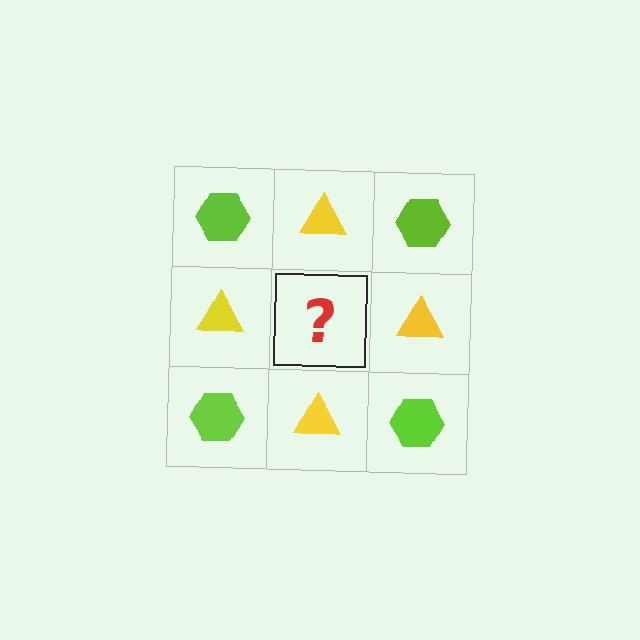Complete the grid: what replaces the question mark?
The question mark should be replaced with a lime hexagon.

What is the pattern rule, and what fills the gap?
The rule is that it alternates lime hexagon and yellow triangle in a checkerboard pattern. The gap should be filled with a lime hexagon.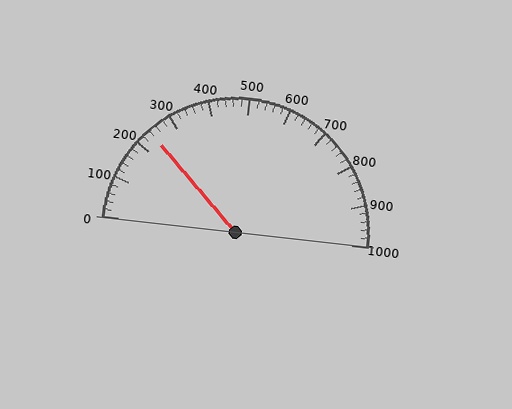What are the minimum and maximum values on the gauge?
The gauge ranges from 0 to 1000.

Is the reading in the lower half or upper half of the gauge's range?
The reading is in the lower half of the range (0 to 1000).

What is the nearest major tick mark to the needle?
The nearest major tick mark is 200.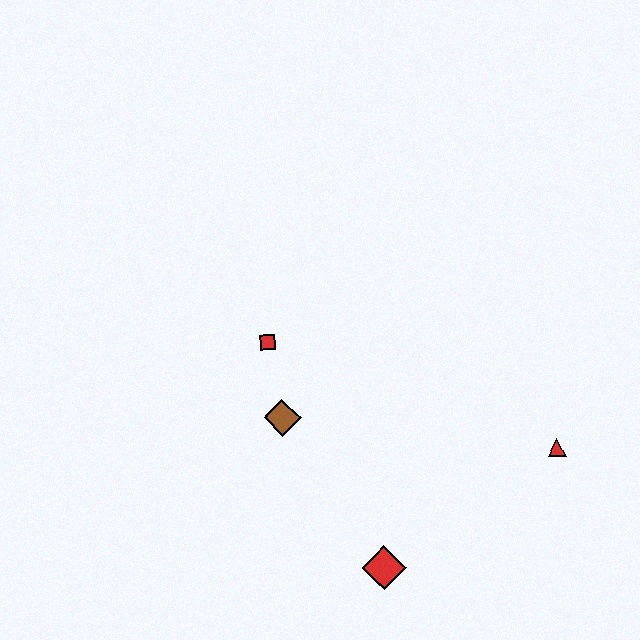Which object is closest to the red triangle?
The red diamond is closest to the red triangle.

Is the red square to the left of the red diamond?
Yes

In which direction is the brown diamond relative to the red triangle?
The brown diamond is to the left of the red triangle.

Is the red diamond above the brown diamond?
No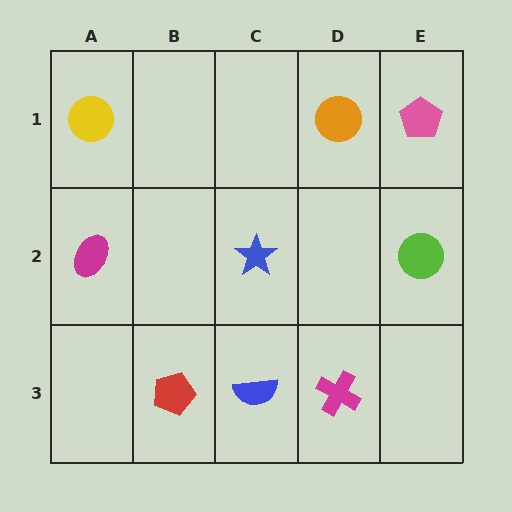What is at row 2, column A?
A magenta ellipse.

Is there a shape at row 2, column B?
No, that cell is empty.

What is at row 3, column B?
A red pentagon.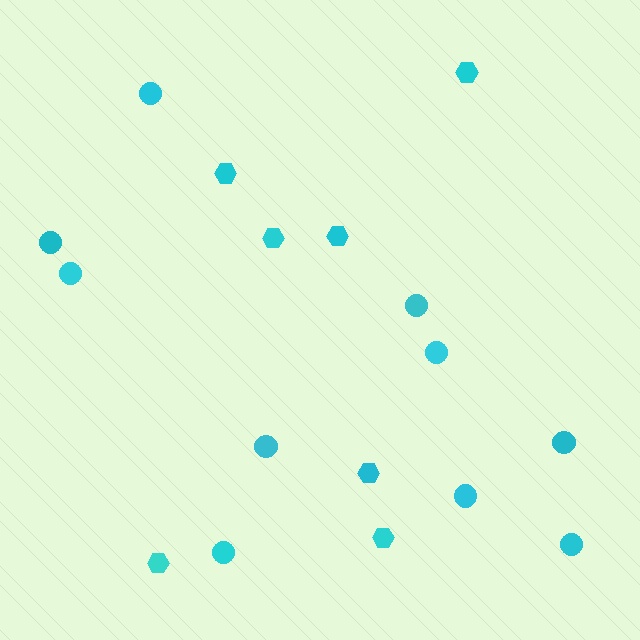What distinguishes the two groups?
There are 2 groups: one group of hexagons (7) and one group of circles (10).